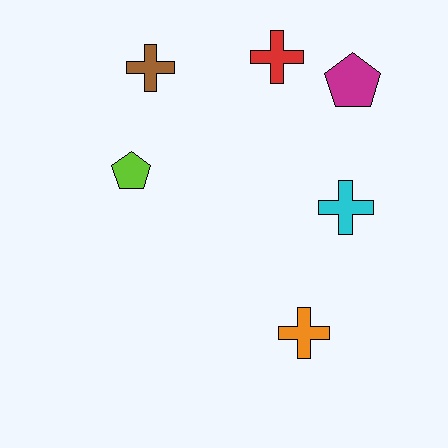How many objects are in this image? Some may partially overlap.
There are 6 objects.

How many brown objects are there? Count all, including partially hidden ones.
There is 1 brown object.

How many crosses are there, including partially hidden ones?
There are 4 crosses.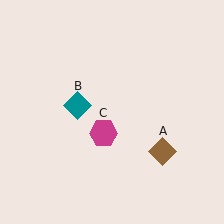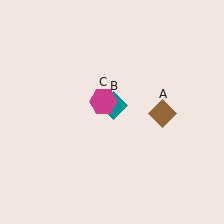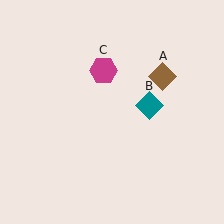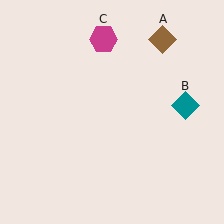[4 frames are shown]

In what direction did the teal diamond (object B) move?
The teal diamond (object B) moved right.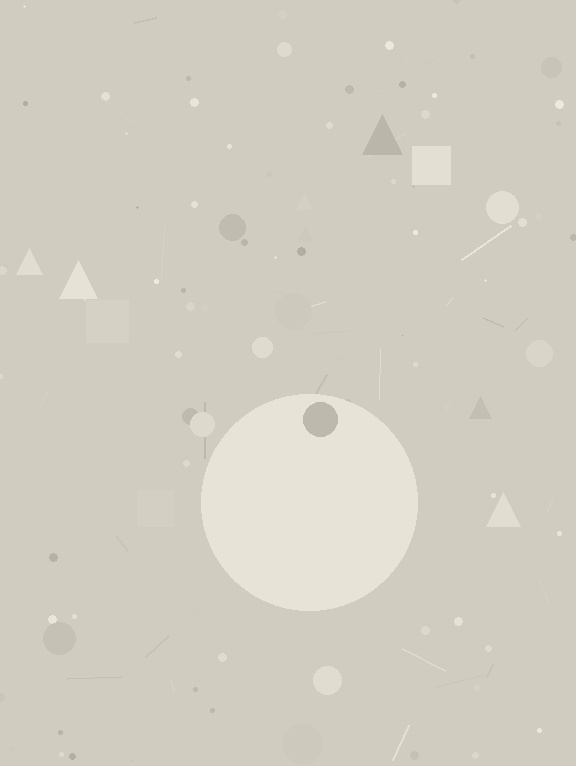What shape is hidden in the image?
A circle is hidden in the image.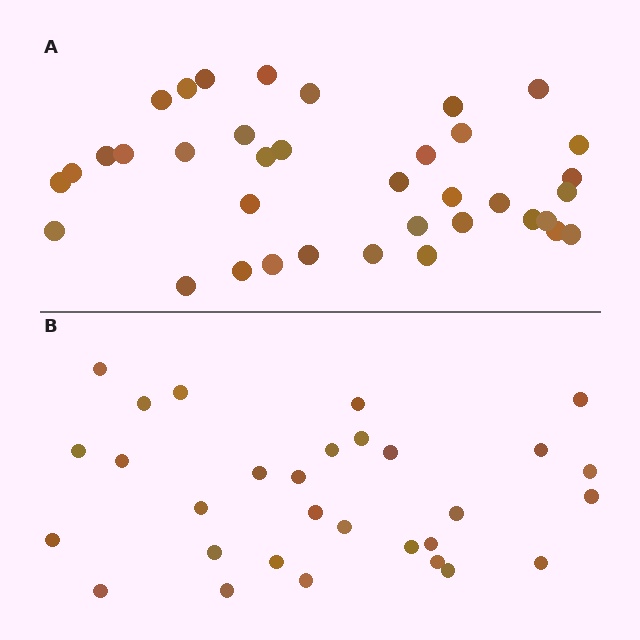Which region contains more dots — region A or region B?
Region A (the top region) has more dots.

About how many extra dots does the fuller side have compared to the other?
Region A has roughly 8 or so more dots than region B.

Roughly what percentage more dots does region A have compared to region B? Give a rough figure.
About 25% more.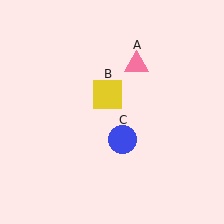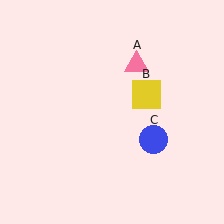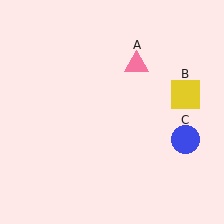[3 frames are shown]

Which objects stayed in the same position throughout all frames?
Pink triangle (object A) remained stationary.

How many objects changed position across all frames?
2 objects changed position: yellow square (object B), blue circle (object C).